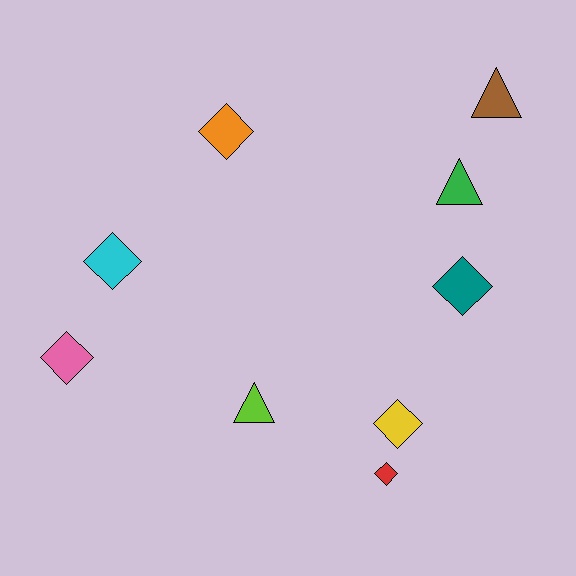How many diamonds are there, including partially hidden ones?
There are 6 diamonds.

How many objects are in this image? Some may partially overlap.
There are 9 objects.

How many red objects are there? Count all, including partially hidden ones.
There is 1 red object.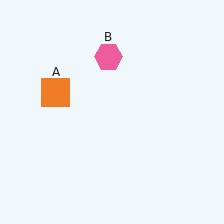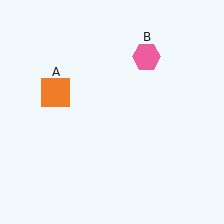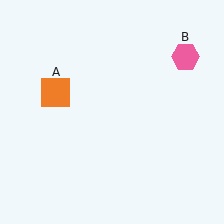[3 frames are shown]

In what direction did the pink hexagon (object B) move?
The pink hexagon (object B) moved right.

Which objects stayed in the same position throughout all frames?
Orange square (object A) remained stationary.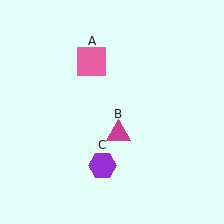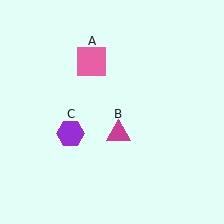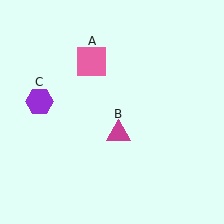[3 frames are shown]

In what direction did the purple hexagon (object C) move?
The purple hexagon (object C) moved up and to the left.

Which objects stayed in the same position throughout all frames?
Pink square (object A) and magenta triangle (object B) remained stationary.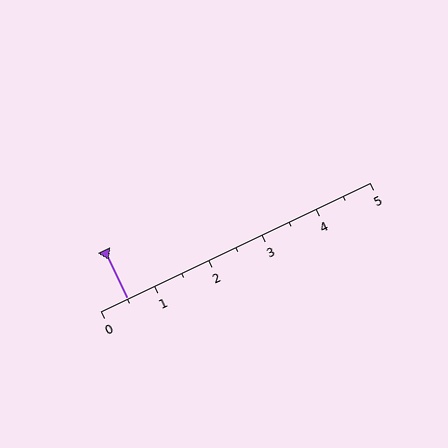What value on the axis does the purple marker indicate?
The marker indicates approximately 0.5.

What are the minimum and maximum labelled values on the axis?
The axis runs from 0 to 5.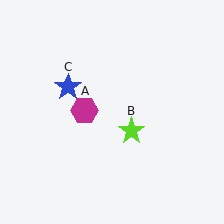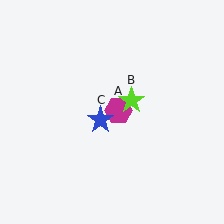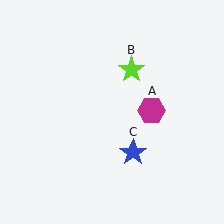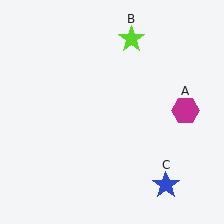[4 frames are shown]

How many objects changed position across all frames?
3 objects changed position: magenta hexagon (object A), lime star (object B), blue star (object C).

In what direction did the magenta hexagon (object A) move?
The magenta hexagon (object A) moved right.